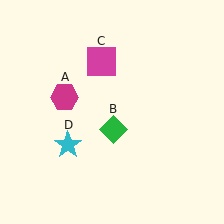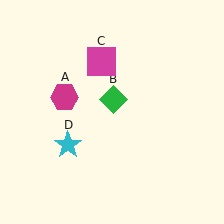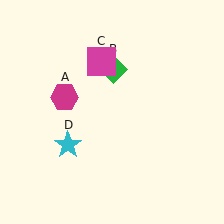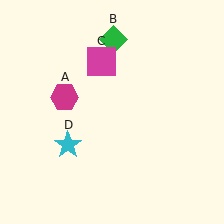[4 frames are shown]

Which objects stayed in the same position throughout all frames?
Magenta hexagon (object A) and magenta square (object C) and cyan star (object D) remained stationary.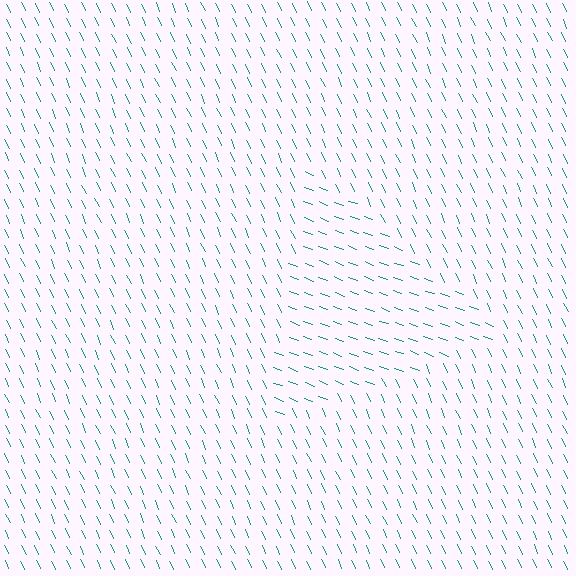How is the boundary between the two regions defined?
The boundary is defined purely by a change in line orientation (approximately 45 degrees difference). All lines are the same color and thickness.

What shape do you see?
I see a triangle.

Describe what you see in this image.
The image is filled with small teal line segments. A triangle region in the image has lines oriented differently from the surrounding lines, creating a visible texture boundary.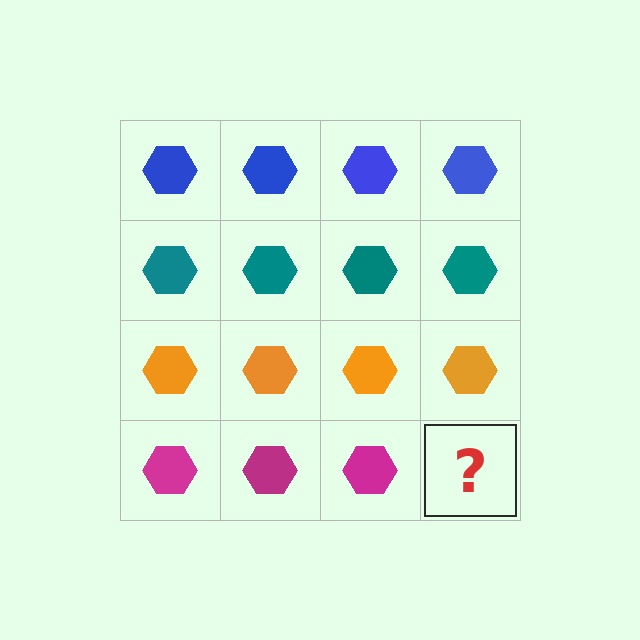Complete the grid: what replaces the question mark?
The question mark should be replaced with a magenta hexagon.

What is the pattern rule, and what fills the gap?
The rule is that each row has a consistent color. The gap should be filled with a magenta hexagon.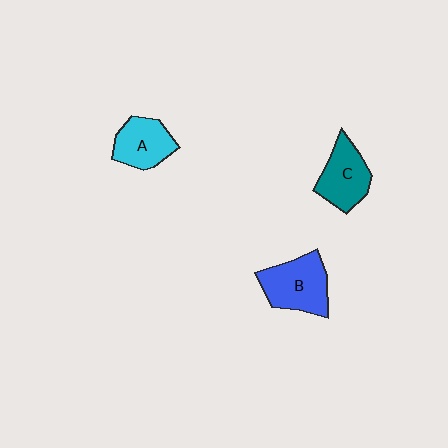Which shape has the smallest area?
Shape A (cyan).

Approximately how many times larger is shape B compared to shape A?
Approximately 1.3 times.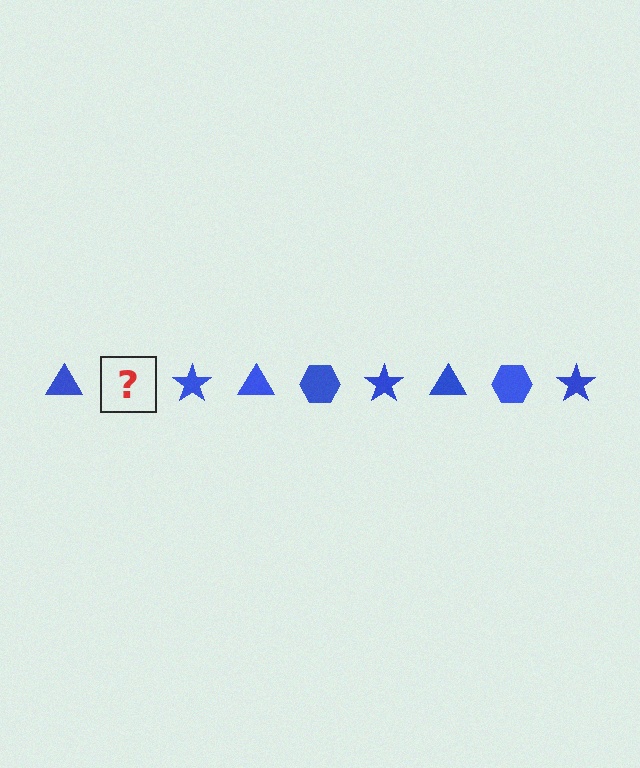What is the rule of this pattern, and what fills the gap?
The rule is that the pattern cycles through triangle, hexagon, star shapes in blue. The gap should be filled with a blue hexagon.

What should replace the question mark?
The question mark should be replaced with a blue hexagon.